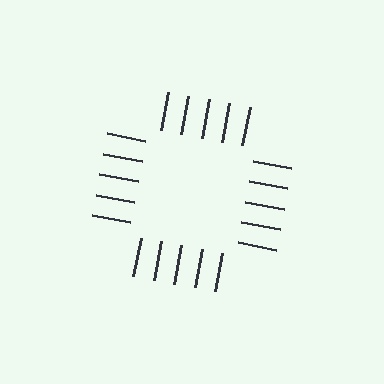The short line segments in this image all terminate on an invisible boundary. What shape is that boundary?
An illusory square — the line segments terminate on its edges but no continuous stroke is drawn.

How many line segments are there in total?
20 — 5 along each of the 4 edges.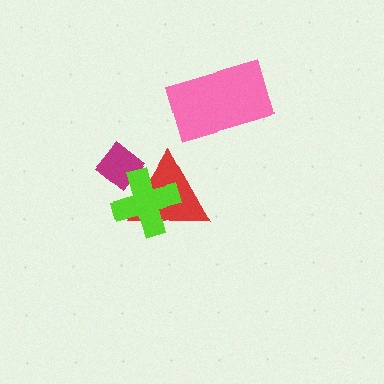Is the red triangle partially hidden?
Yes, it is partially covered by another shape.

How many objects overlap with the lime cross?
2 objects overlap with the lime cross.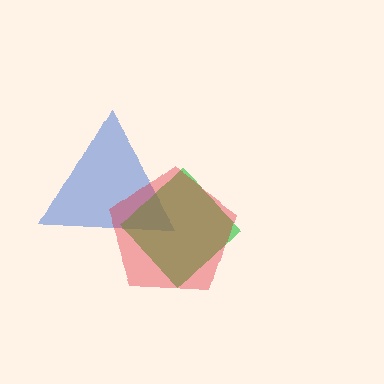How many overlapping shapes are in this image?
There are 3 overlapping shapes in the image.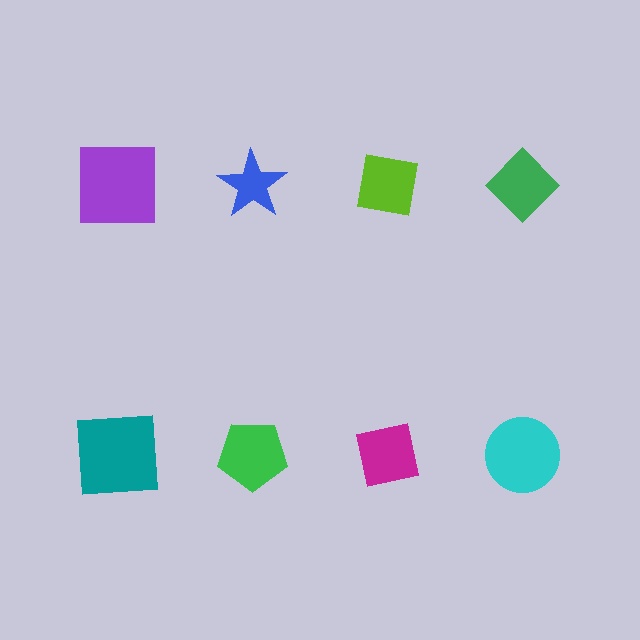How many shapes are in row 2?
4 shapes.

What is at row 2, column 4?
A cyan circle.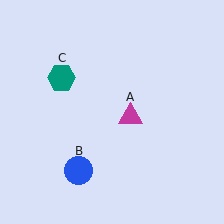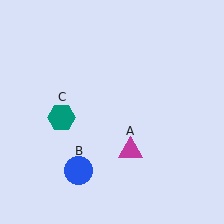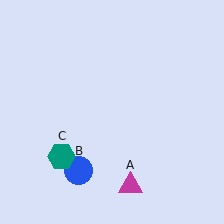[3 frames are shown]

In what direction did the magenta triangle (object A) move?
The magenta triangle (object A) moved down.